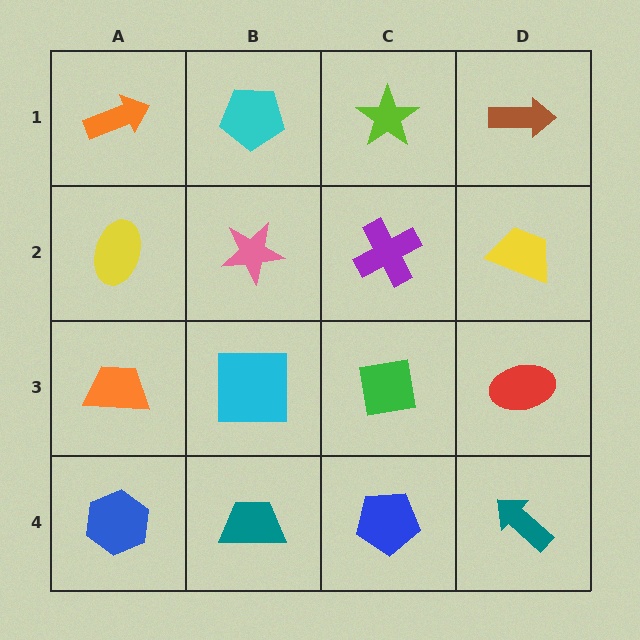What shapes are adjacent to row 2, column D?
A brown arrow (row 1, column D), a red ellipse (row 3, column D), a purple cross (row 2, column C).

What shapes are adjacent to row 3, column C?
A purple cross (row 2, column C), a blue pentagon (row 4, column C), a cyan square (row 3, column B), a red ellipse (row 3, column D).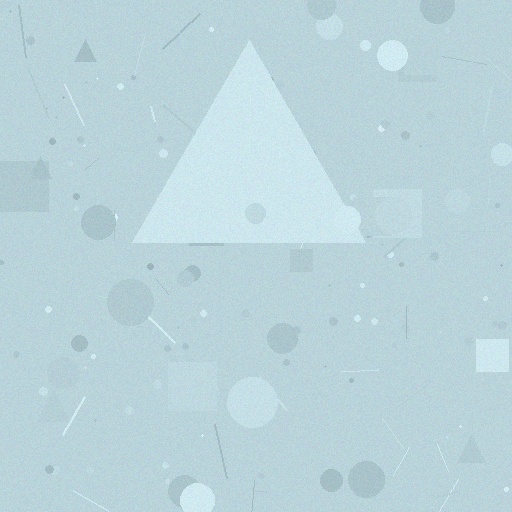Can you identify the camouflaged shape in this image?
The camouflaged shape is a triangle.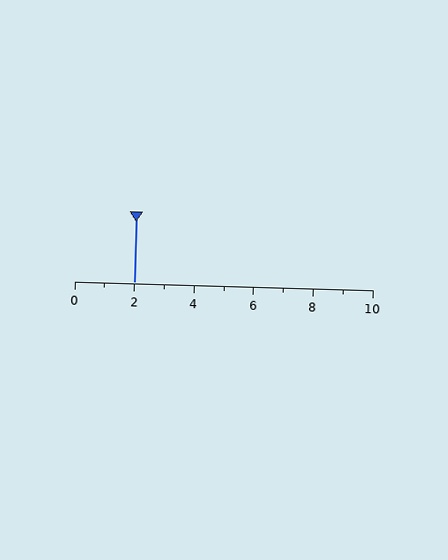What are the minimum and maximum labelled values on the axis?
The axis runs from 0 to 10.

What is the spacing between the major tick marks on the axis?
The major ticks are spaced 2 apart.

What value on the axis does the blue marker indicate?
The marker indicates approximately 2.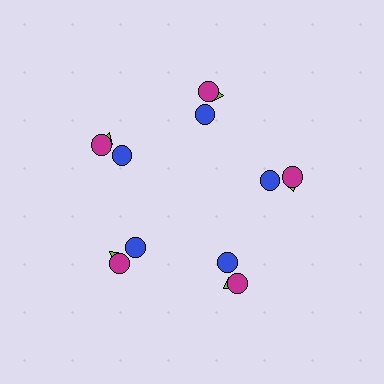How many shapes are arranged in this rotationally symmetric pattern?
There are 15 shapes, arranged in 5 groups of 3.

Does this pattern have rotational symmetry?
Yes, this pattern has 5-fold rotational symmetry. It looks the same after rotating 72 degrees around the center.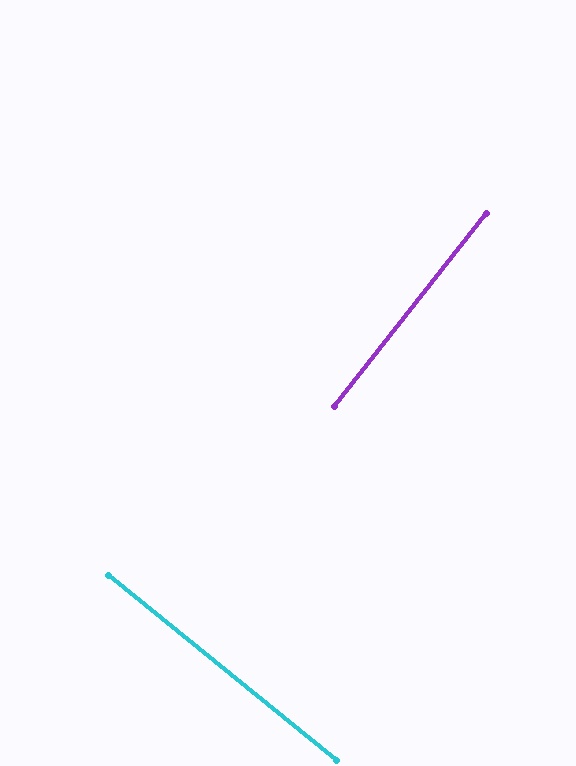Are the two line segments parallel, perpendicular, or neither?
Perpendicular — they meet at approximately 89°.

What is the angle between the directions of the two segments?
Approximately 89 degrees.